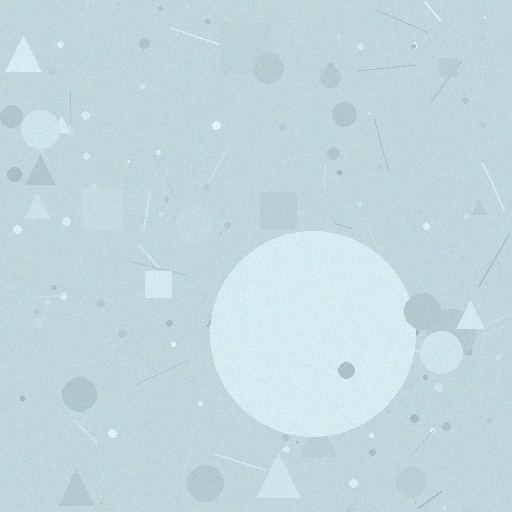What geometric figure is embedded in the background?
A circle is embedded in the background.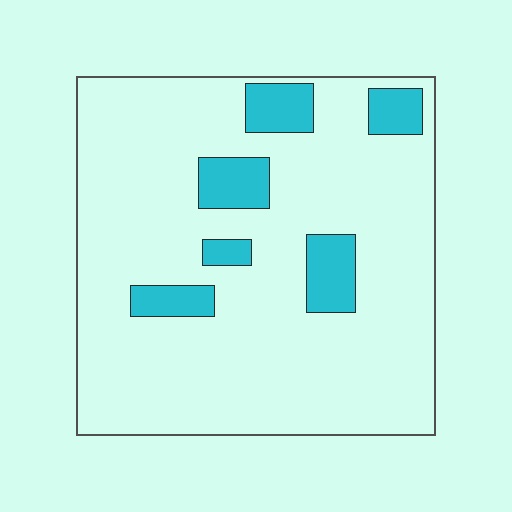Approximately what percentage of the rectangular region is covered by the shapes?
Approximately 15%.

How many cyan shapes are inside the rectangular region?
6.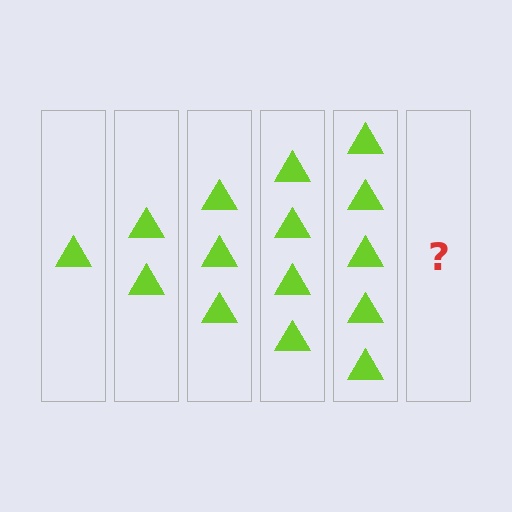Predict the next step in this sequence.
The next step is 6 triangles.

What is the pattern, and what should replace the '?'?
The pattern is that each step adds one more triangle. The '?' should be 6 triangles.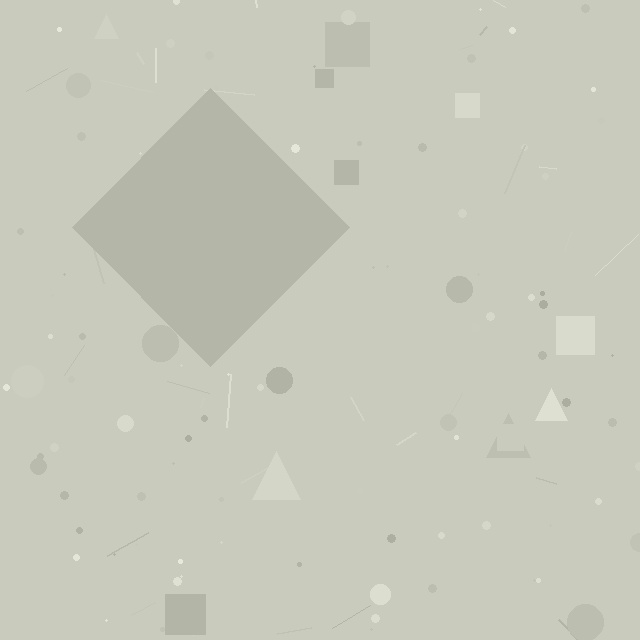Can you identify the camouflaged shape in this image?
The camouflaged shape is a diamond.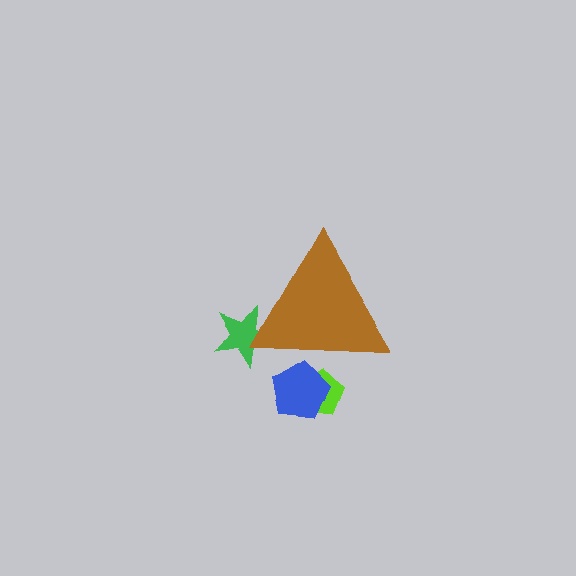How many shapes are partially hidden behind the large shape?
3 shapes are partially hidden.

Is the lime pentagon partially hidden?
Yes, the lime pentagon is partially hidden behind the brown triangle.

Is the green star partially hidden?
Yes, the green star is partially hidden behind the brown triangle.